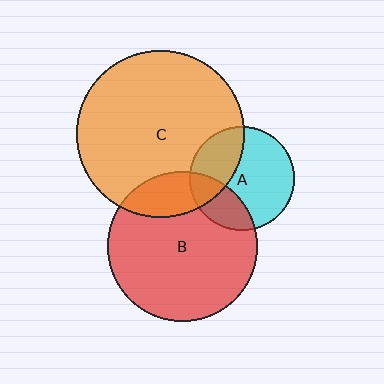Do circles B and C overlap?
Yes.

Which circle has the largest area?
Circle C (orange).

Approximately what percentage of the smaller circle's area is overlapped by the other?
Approximately 20%.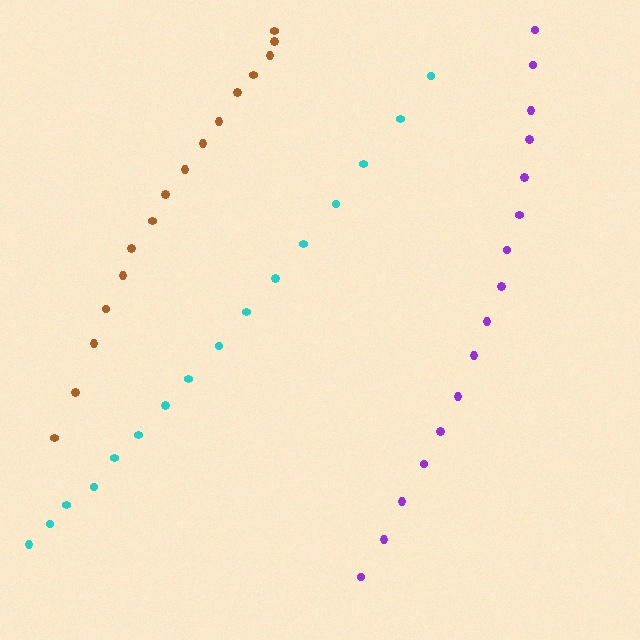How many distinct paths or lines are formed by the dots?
There are 3 distinct paths.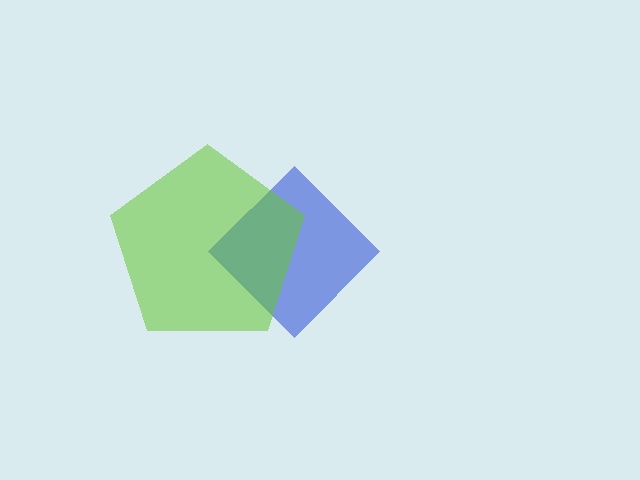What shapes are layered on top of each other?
The layered shapes are: a blue diamond, a lime pentagon.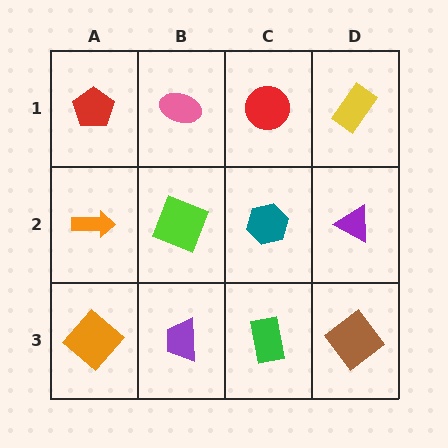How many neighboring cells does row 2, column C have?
4.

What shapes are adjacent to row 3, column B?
A lime square (row 2, column B), an orange diamond (row 3, column A), a green rectangle (row 3, column C).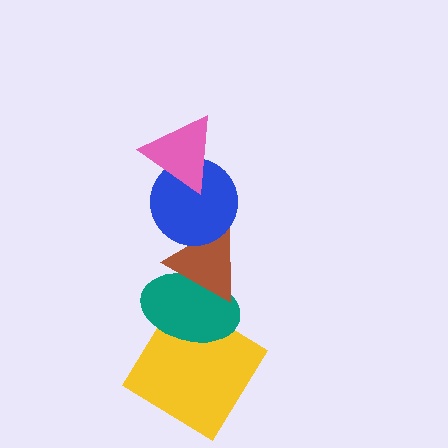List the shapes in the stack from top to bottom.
From top to bottom: the pink triangle, the blue circle, the brown triangle, the teal ellipse, the yellow diamond.